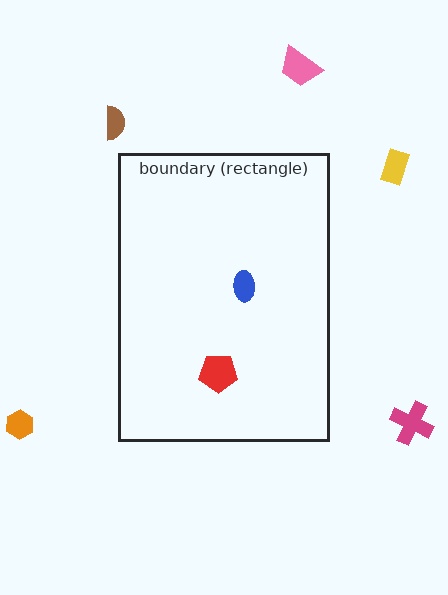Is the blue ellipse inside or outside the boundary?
Inside.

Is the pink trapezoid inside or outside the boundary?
Outside.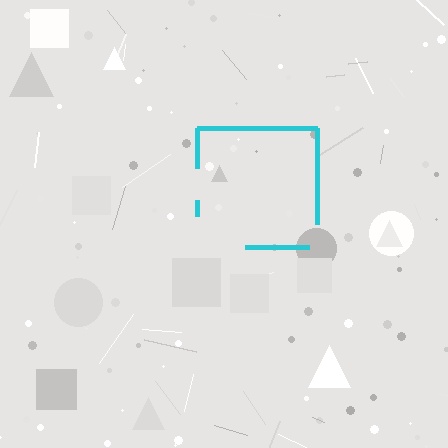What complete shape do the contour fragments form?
The contour fragments form a square.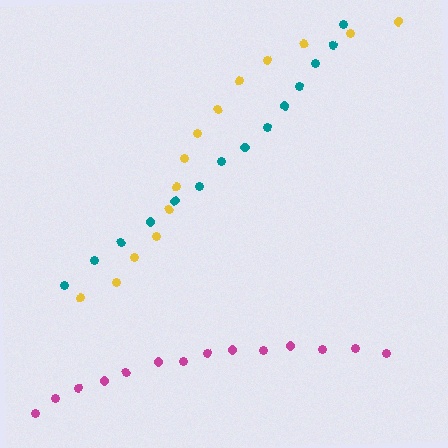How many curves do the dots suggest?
There are 3 distinct paths.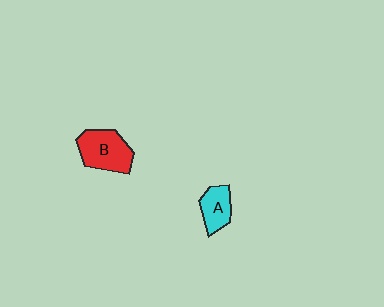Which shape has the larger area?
Shape B (red).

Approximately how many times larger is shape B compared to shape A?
Approximately 1.6 times.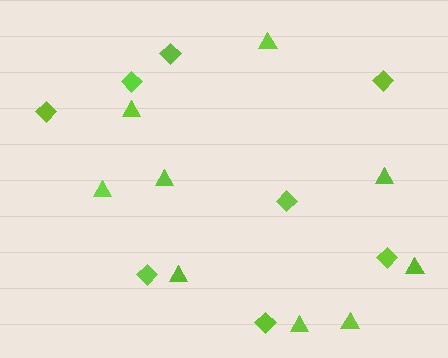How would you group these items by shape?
There are 2 groups: one group of diamonds (8) and one group of triangles (9).